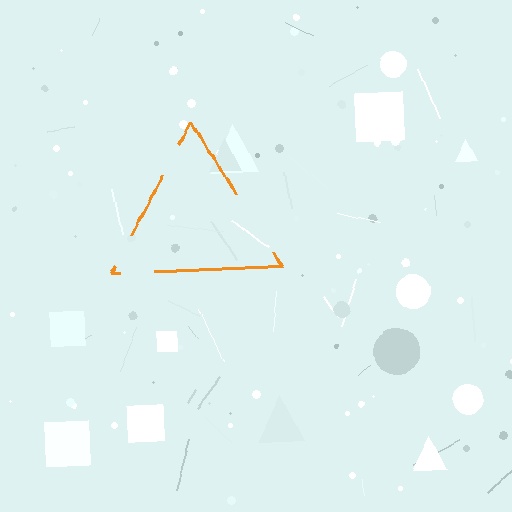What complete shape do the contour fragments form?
The contour fragments form a triangle.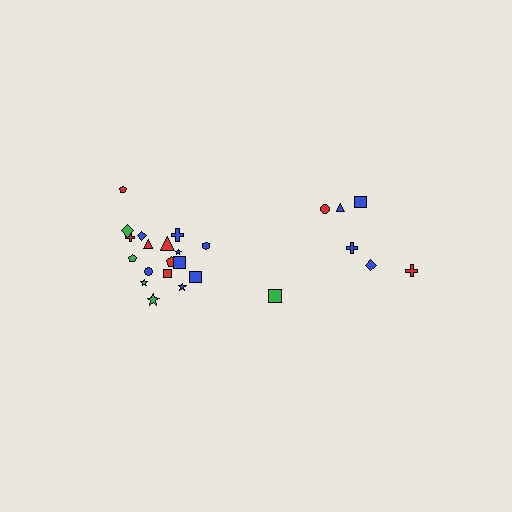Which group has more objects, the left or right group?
The left group.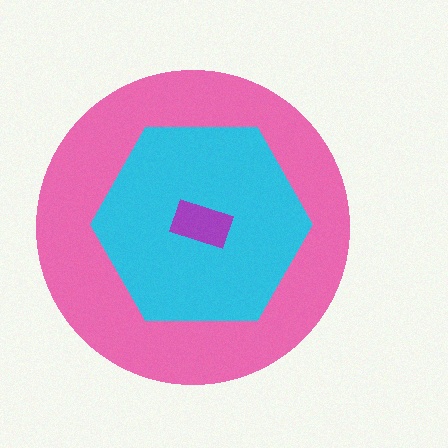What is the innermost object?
The purple rectangle.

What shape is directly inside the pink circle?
The cyan hexagon.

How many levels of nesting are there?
3.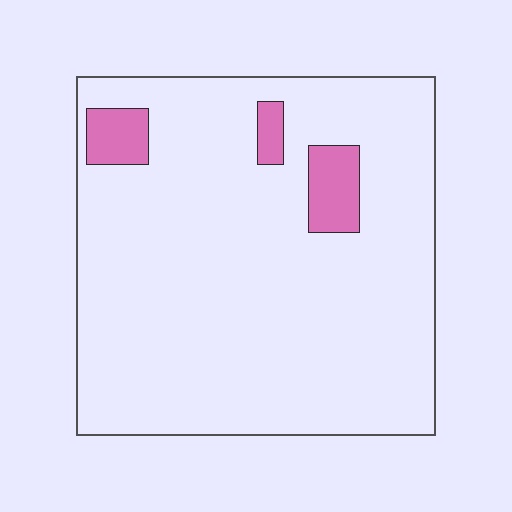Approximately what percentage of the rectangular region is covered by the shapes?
Approximately 10%.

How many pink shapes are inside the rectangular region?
3.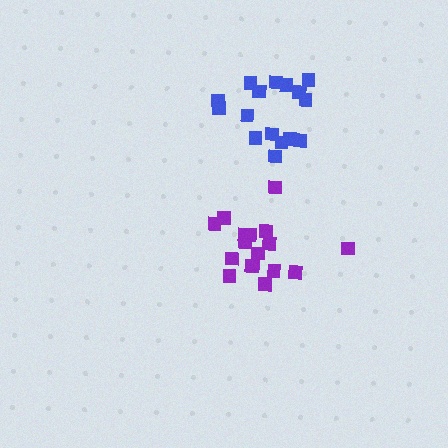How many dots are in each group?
Group 1: 17 dots, Group 2: 16 dots (33 total).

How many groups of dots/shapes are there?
There are 2 groups.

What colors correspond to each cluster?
The clusters are colored: purple, blue.